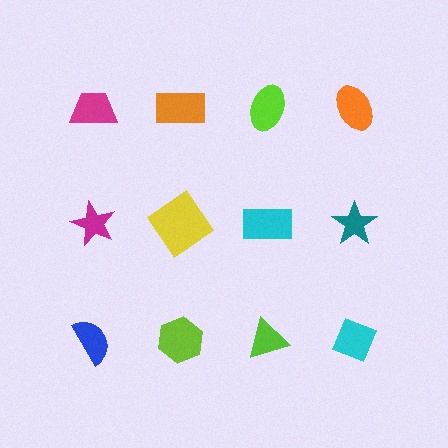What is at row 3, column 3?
A lime triangle.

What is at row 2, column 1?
A magenta star.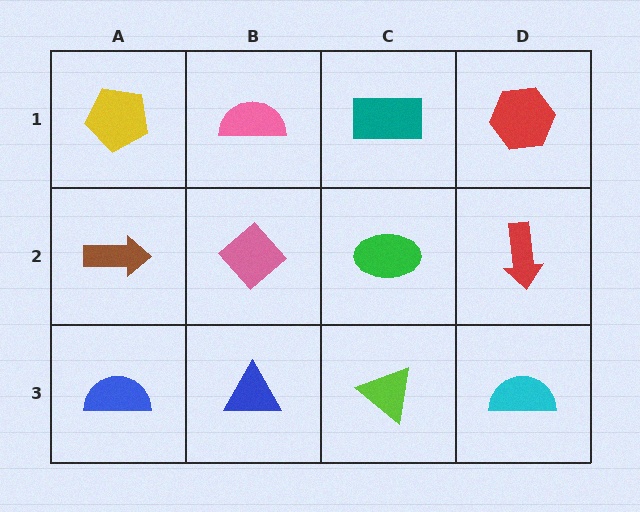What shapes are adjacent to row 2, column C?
A teal rectangle (row 1, column C), a lime triangle (row 3, column C), a pink diamond (row 2, column B), a red arrow (row 2, column D).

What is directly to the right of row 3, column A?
A blue triangle.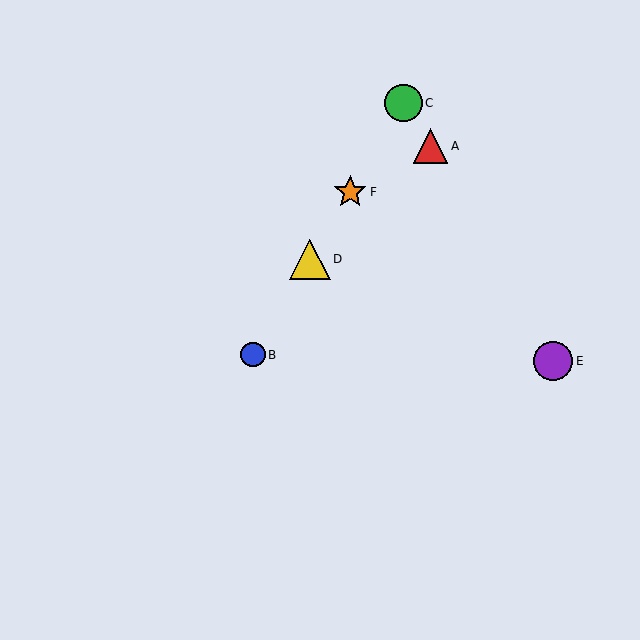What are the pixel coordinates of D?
Object D is at (310, 259).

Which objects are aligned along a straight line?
Objects B, C, D, F are aligned along a straight line.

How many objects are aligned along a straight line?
4 objects (B, C, D, F) are aligned along a straight line.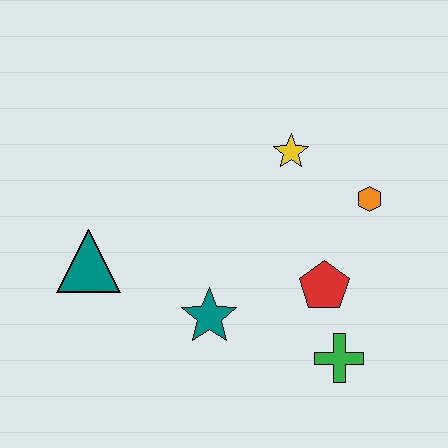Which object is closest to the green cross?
The red pentagon is closest to the green cross.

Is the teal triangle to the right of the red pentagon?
No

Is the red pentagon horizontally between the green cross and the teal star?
Yes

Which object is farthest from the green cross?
The teal triangle is farthest from the green cross.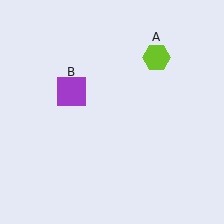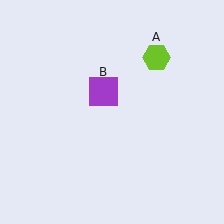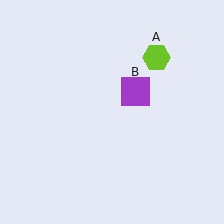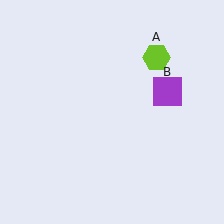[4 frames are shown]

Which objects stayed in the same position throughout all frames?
Lime hexagon (object A) remained stationary.